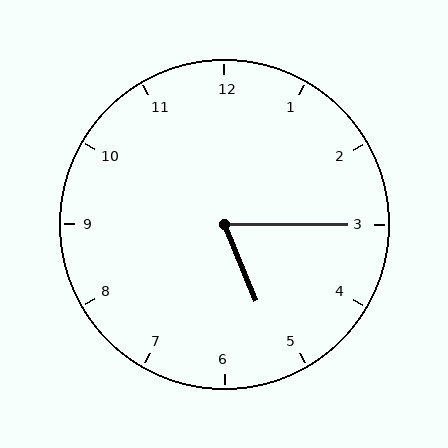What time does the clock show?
5:15.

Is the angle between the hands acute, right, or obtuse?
It is acute.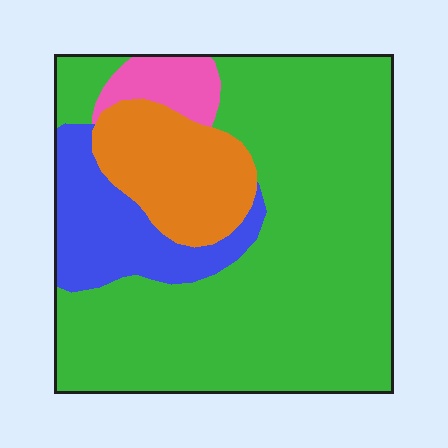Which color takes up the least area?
Pink, at roughly 5%.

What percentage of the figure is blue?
Blue covers about 15% of the figure.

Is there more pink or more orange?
Orange.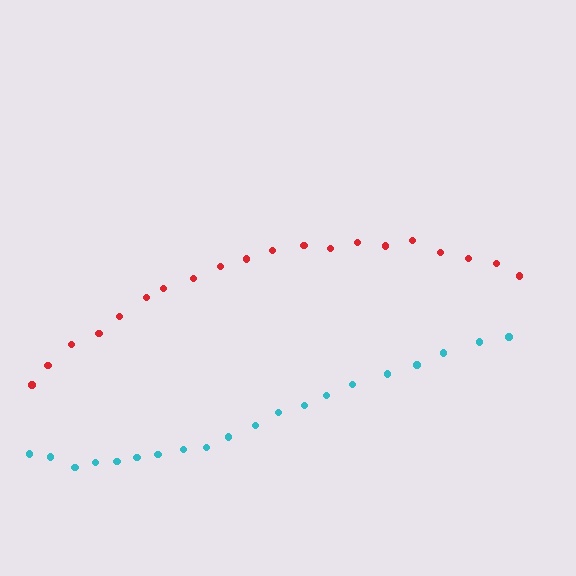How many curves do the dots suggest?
There are 2 distinct paths.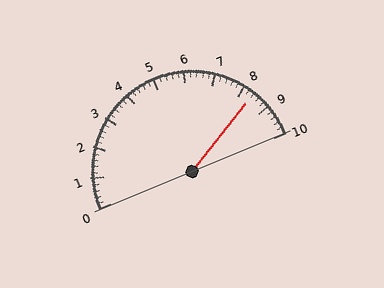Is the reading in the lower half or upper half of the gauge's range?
The reading is in the upper half of the range (0 to 10).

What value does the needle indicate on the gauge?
The needle indicates approximately 8.4.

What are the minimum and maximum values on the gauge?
The gauge ranges from 0 to 10.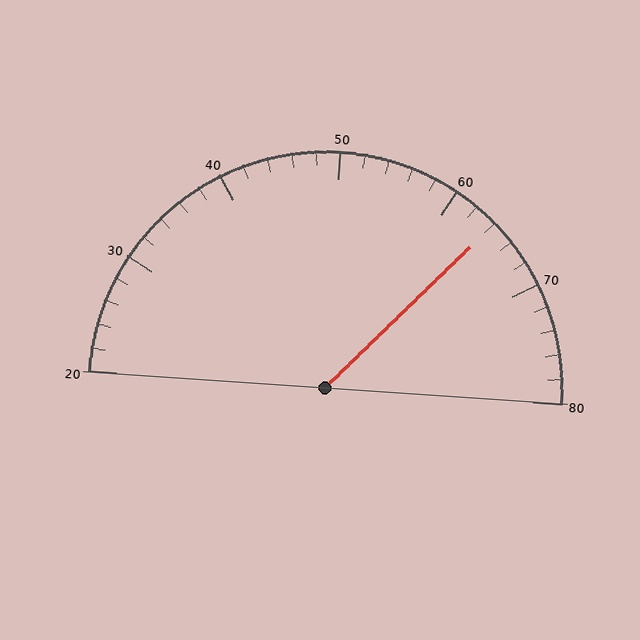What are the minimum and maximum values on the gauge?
The gauge ranges from 20 to 80.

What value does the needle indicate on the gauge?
The needle indicates approximately 64.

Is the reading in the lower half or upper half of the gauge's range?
The reading is in the upper half of the range (20 to 80).